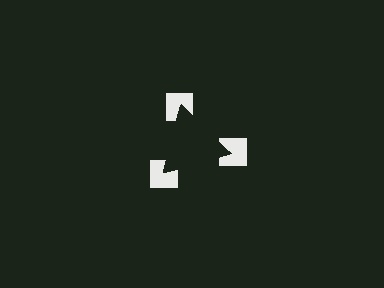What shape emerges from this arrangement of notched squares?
An illusory triangle — its edges are inferred from the aligned wedge cuts in the notched squares, not physically drawn.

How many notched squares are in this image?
There are 3 — one at each vertex of the illusory triangle.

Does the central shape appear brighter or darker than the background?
It typically appears slightly darker than the background, even though no actual brightness change is drawn.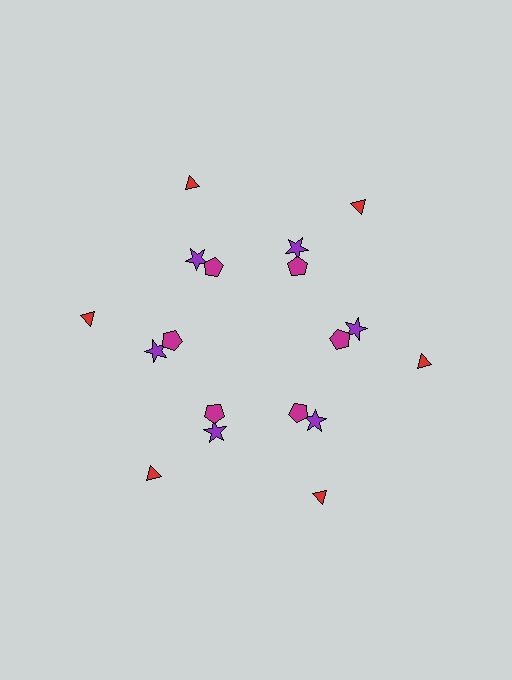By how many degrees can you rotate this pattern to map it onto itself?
The pattern maps onto itself every 60 degrees of rotation.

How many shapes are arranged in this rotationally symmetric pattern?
There are 18 shapes, arranged in 6 groups of 3.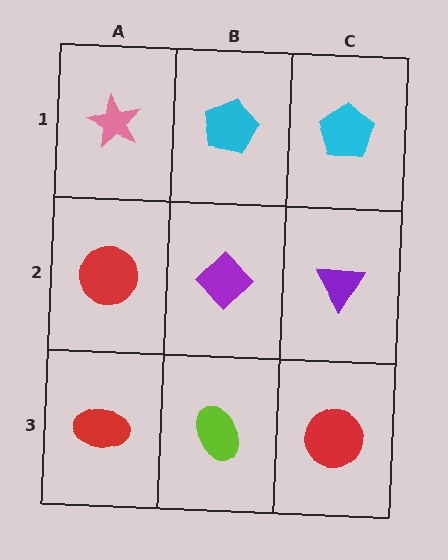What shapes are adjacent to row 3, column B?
A purple diamond (row 2, column B), a red ellipse (row 3, column A), a red circle (row 3, column C).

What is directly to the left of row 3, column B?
A red ellipse.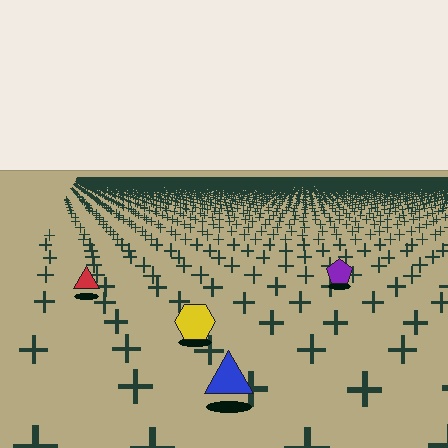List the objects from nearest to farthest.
From nearest to farthest: the blue triangle, the yellow hexagon, the red triangle, the purple pentagon.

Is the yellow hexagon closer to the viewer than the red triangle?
Yes. The yellow hexagon is closer — you can tell from the texture gradient: the ground texture is coarser near it.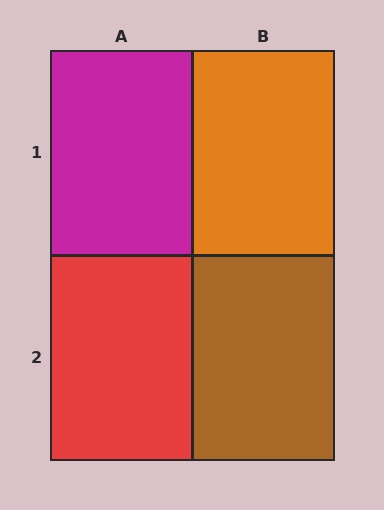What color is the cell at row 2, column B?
Brown.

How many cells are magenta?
1 cell is magenta.